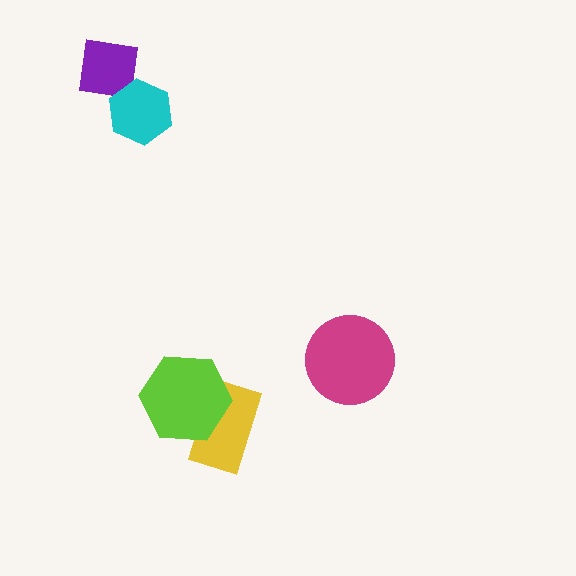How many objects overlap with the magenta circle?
0 objects overlap with the magenta circle.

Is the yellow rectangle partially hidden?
Yes, it is partially covered by another shape.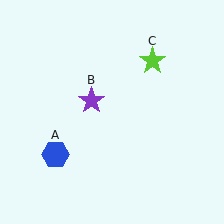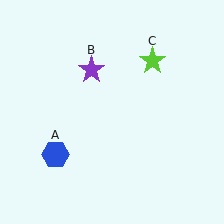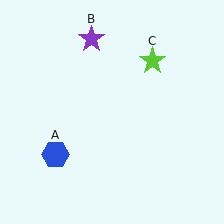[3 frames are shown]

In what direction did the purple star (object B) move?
The purple star (object B) moved up.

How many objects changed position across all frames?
1 object changed position: purple star (object B).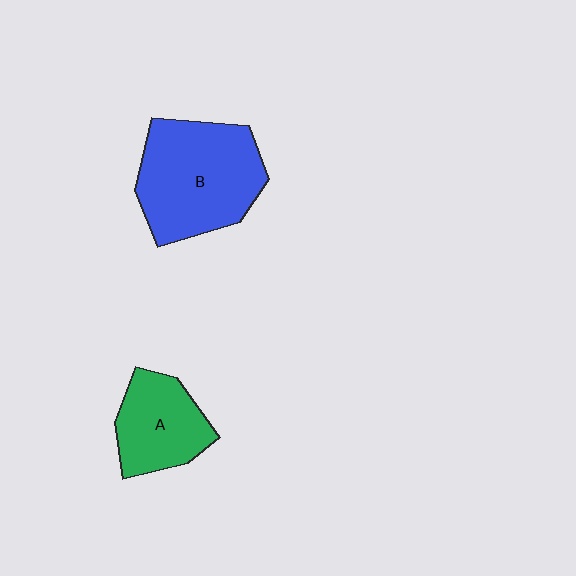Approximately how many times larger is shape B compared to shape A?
Approximately 1.7 times.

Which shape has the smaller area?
Shape A (green).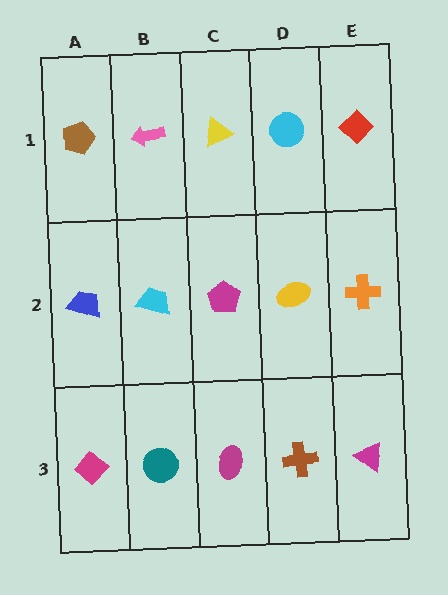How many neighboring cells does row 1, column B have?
3.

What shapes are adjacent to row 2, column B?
A pink arrow (row 1, column B), a teal circle (row 3, column B), a blue trapezoid (row 2, column A), a magenta pentagon (row 2, column C).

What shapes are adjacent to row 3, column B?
A cyan trapezoid (row 2, column B), a magenta diamond (row 3, column A), a magenta ellipse (row 3, column C).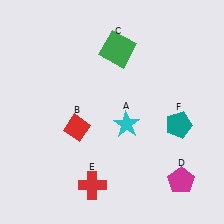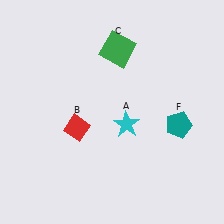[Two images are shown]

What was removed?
The red cross (E), the magenta pentagon (D) were removed in Image 2.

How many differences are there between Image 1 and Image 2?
There are 2 differences between the two images.